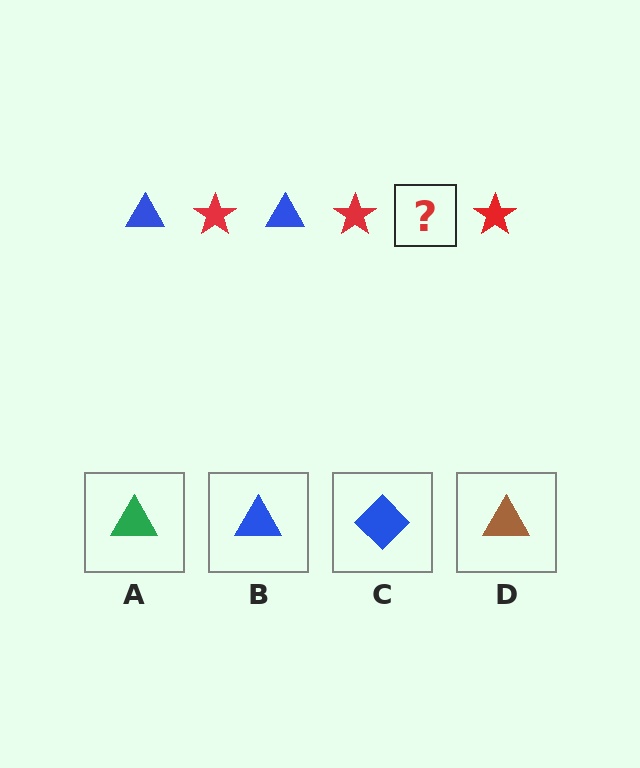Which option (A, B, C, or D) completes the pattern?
B.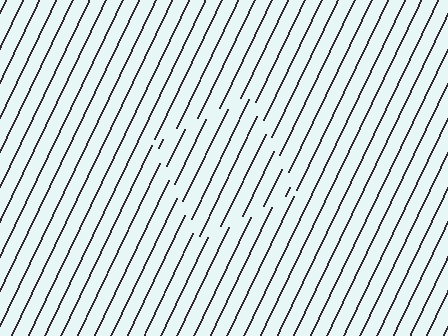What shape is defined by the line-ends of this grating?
An illusory square. The interior of the shape contains the same grating, shifted by half a period — the contour is defined by the phase discontinuity where line-ends from the inner and outer gratings abut.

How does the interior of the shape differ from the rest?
The interior of the shape contains the same grating, shifted by half a period — the contour is defined by the phase discontinuity where line-ends from the inner and outer gratings abut.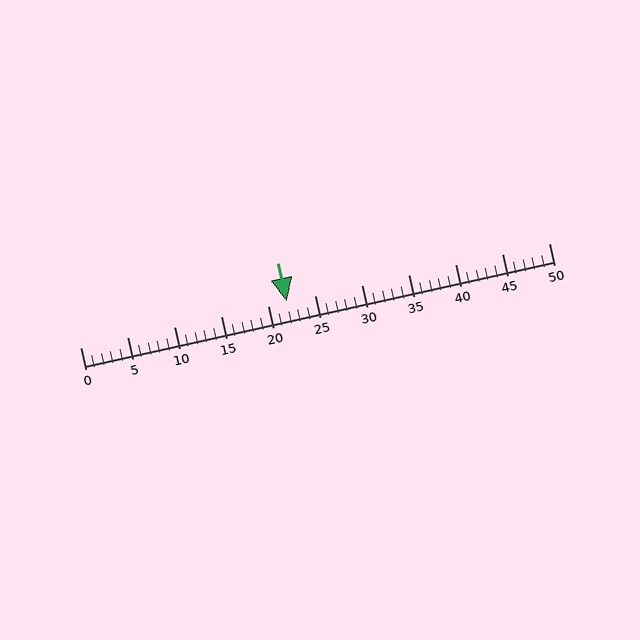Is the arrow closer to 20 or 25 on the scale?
The arrow is closer to 20.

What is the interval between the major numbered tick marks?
The major tick marks are spaced 5 units apart.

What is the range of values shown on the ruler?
The ruler shows values from 0 to 50.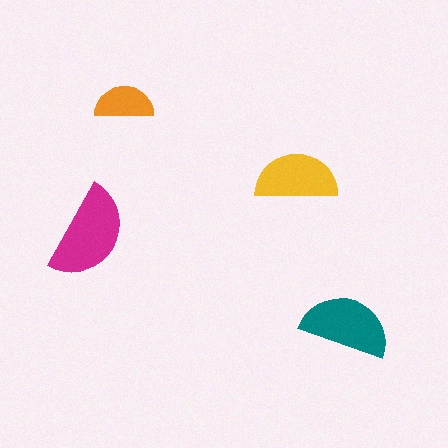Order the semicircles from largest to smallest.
the magenta one, the teal one, the yellow one, the orange one.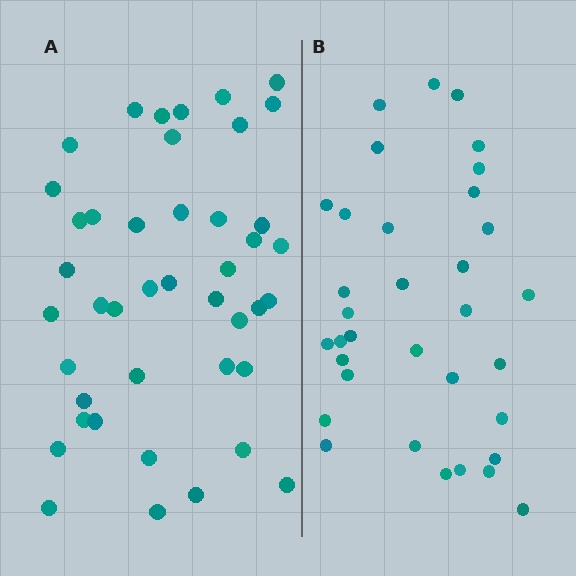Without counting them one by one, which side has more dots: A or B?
Region A (the left region) has more dots.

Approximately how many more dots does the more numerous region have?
Region A has roughly 8 or so more dots than region B.